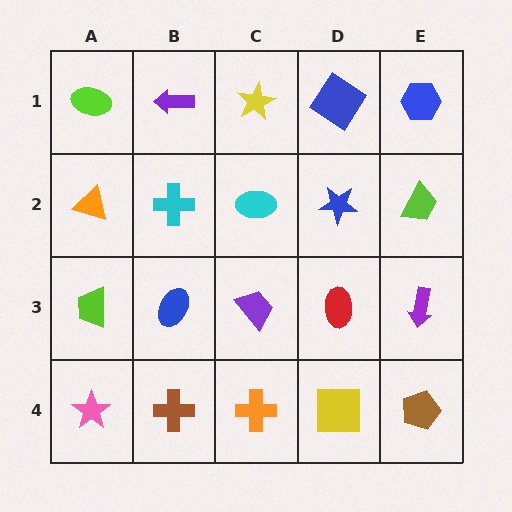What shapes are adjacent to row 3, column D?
A blue star (row 2, column D), a yellow square (row 4, column D), a purple trapezoid (row 3, column C), a purple arrow (row 3, column E).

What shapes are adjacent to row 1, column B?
A cyan cross (row 2, column B), a lime ellipse (row 1, column A), a yellow star (row 1, column C).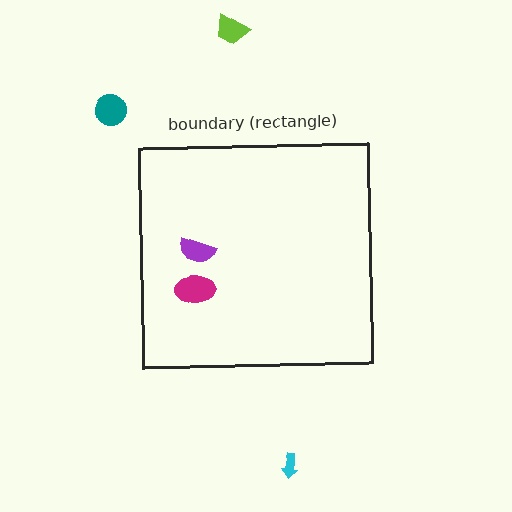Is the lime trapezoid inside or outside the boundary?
Outside.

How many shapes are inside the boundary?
2 inside, 3 outside.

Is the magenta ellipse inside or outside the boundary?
Inside.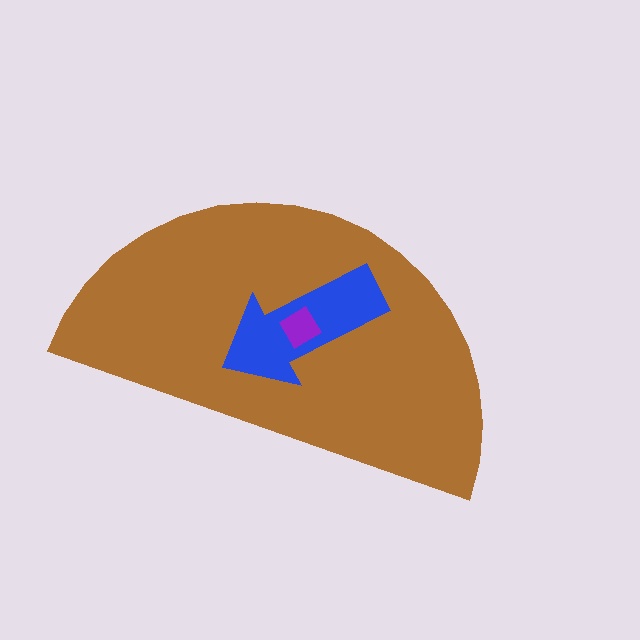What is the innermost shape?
The purple diamond.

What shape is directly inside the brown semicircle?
The blue arrow.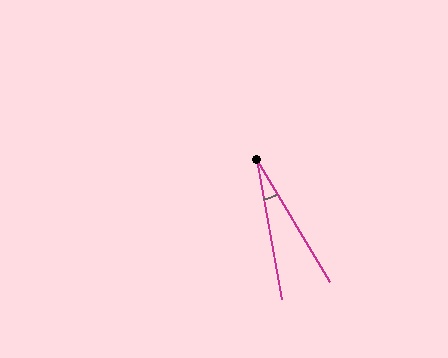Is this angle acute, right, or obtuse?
It is acute.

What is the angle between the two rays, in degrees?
Approximately 20 degrees.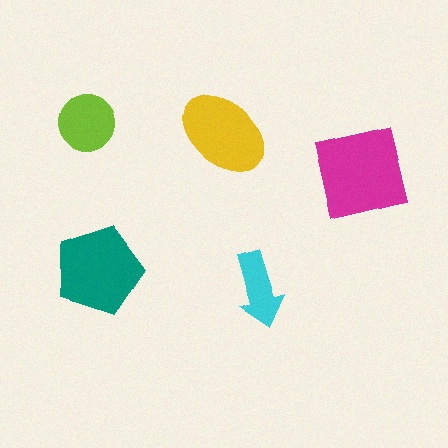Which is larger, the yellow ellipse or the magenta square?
The magenta square.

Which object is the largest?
The magenta square.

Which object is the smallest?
The cyan arrow.